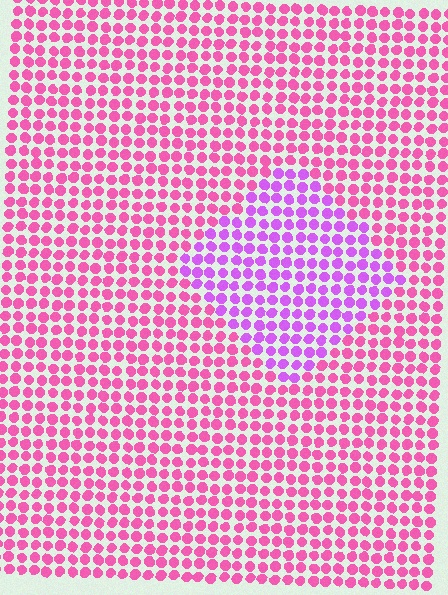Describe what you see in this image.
The image is filled with small pink elements in a uniform arrangement. A diamond-shaped region is visible where the elements are tinted to a slightly different hue, forming a subtle color boundary.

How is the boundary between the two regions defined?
The boundary is defined purely by a slight shift in hue (about 37 degrees). Spacing, size, and orientation are identical on both sides.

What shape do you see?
I see a diamond.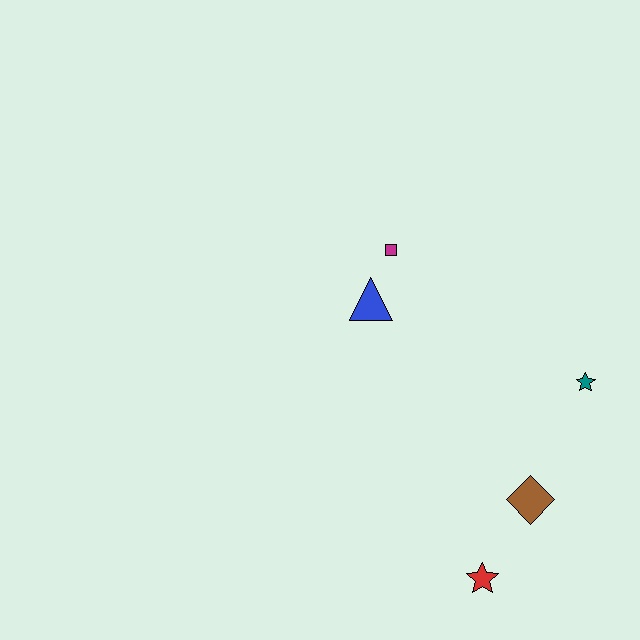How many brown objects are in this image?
There is 1 brown object.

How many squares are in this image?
There is 1 square.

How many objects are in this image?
There are 5 objects.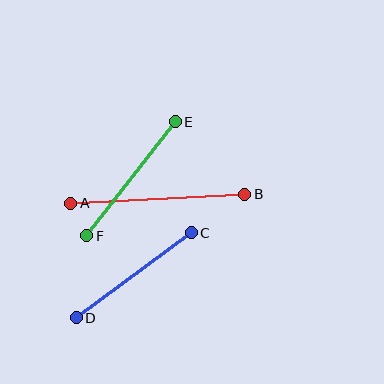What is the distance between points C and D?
The distance is approximately 143 pixels.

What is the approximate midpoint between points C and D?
The midpoint is at approximately (134, 275) pixels.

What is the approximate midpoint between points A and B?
The midpoint is at approximately (158, 199) pixels.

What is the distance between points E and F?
The distance is approximately 145 pixels.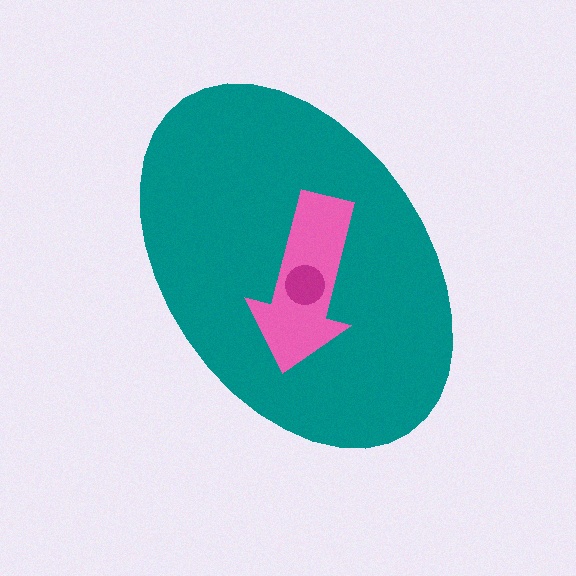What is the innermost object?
The magenta circle.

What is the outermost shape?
The teal ellipse.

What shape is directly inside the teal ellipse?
The pink arrow.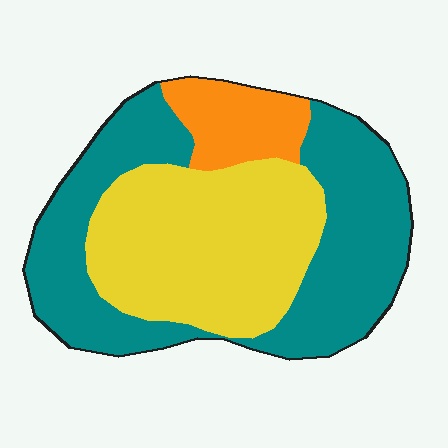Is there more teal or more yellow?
Teal.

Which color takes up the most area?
Teal, at roughly 50%.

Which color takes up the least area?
Orange, at roughly 10%.